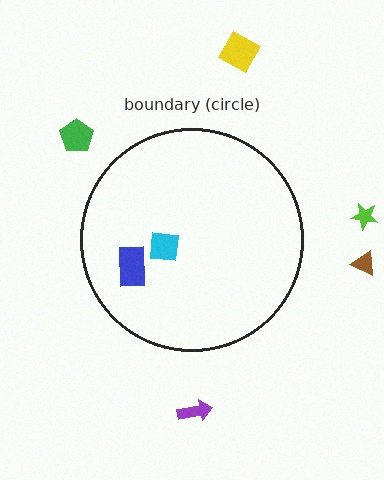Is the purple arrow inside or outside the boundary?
Outside.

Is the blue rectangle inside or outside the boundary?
Inside.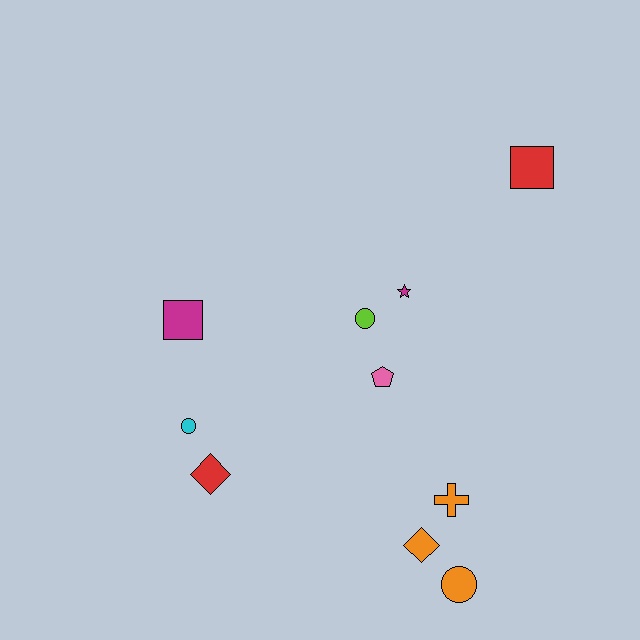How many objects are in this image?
There are 10 objects.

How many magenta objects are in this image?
There are 2 magenta objects.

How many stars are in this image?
There is 1 star.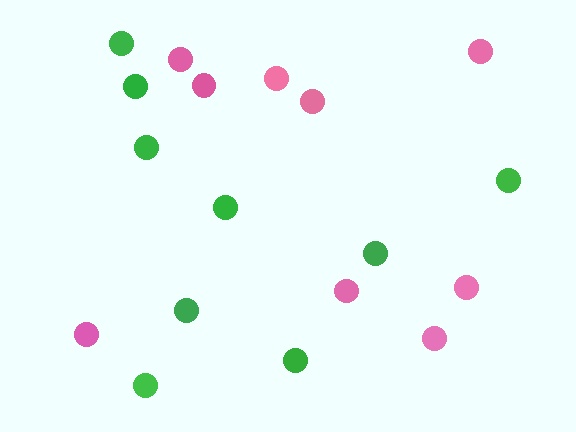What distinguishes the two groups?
There are 2 groups: one group of pink circles (9) and one group of green circles (9).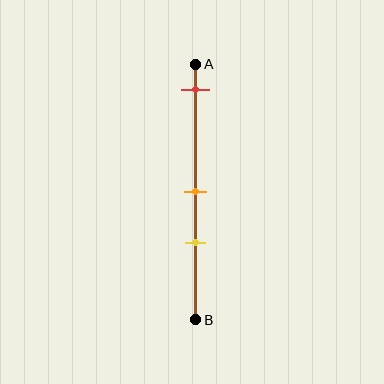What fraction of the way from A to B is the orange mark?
The orange mark is approximately 50% (0.5) of the way from A to B.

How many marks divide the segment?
There are 3 marks dividing the segment.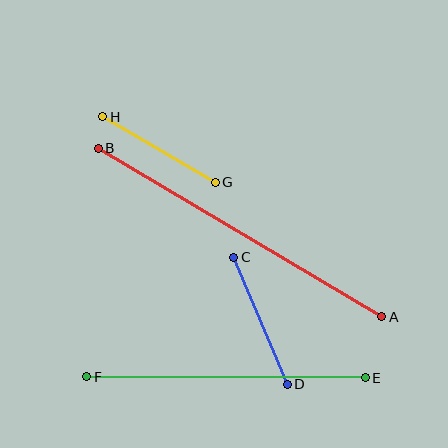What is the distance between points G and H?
The distance is approximately 130 pixels.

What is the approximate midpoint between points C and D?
The midpoint is at approximately (261, 321) pixels.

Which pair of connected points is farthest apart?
Points A and B are farthest apart.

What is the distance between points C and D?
The distance is approximately 138 pixels.